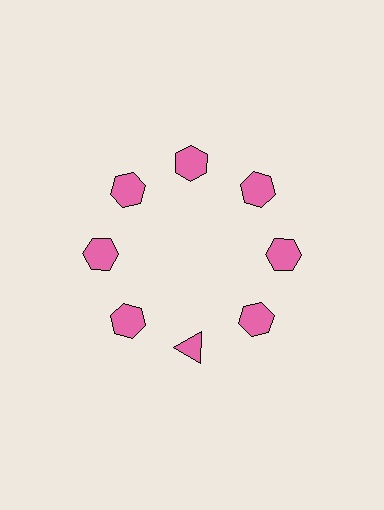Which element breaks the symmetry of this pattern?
The pink triangle at roughly the 6 o'clock position breaks the symmetry. All other shapes are pink hexagons.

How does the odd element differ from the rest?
It has a different shape: triangle instead of hexagon.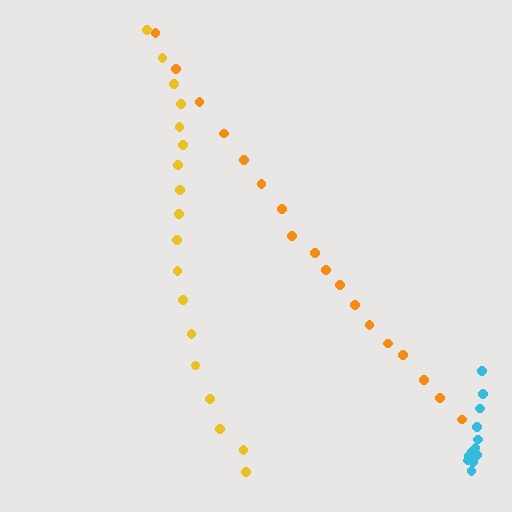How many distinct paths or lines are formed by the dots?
There are 3 distinct paths.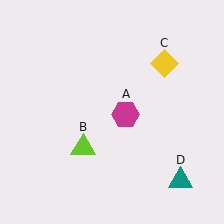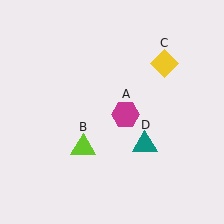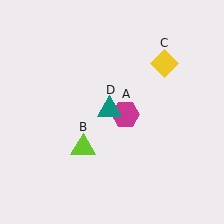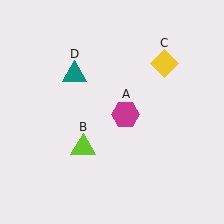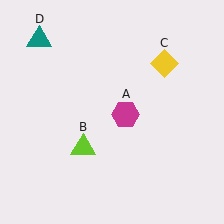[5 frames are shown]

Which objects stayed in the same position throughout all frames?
Magenta hexagon (object A) and lime triangle (object B) and yellow diamond (object C) remained stationary.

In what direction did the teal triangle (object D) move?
The teal triangle (object D) moved up and to the left.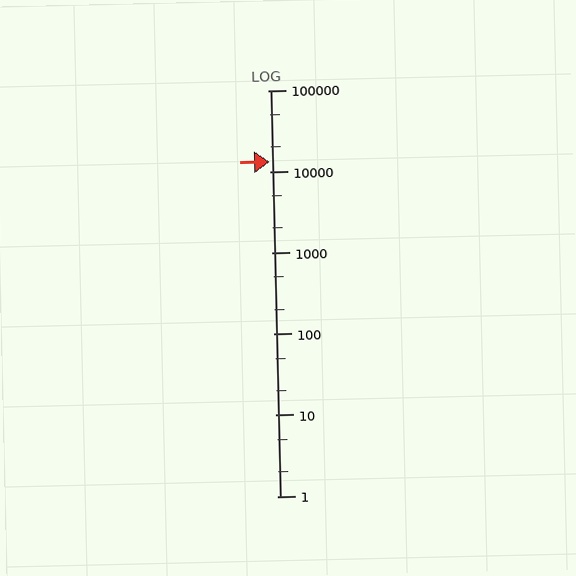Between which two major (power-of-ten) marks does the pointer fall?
The pointer is between 10000 and 100000.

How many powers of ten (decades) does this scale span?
The scale spans 5 decades, from 1 to 100000.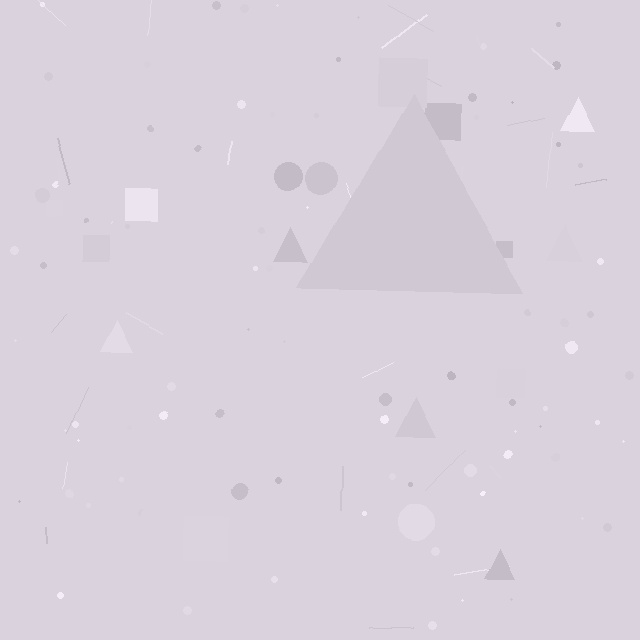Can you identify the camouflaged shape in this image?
The camouflaged shape is a triangle.